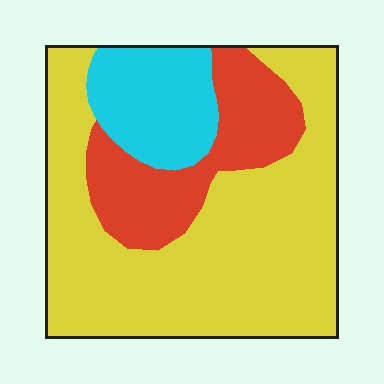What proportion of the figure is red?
Red takes up about one fifth (1/5) of the figure.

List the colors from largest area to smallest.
From largest to smallest: yellow, red, cyan.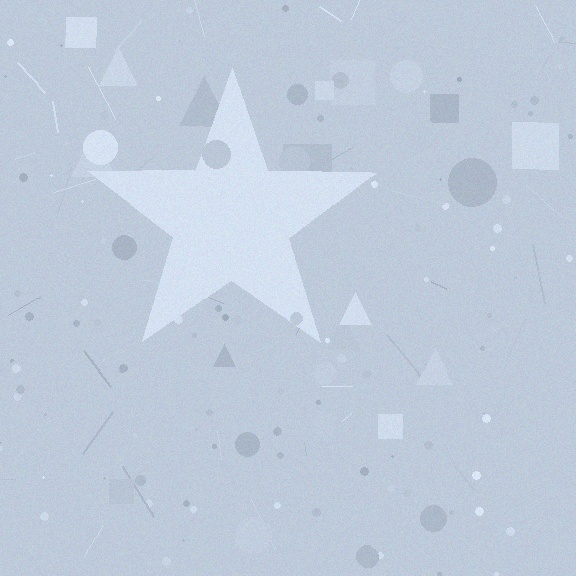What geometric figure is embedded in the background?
A star is embedded in the background.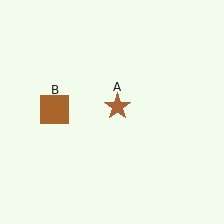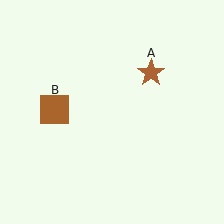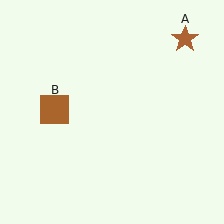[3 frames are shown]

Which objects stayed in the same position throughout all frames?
Brown square (object B) remained stationary.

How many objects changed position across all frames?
1 object changed position: brown star (object A).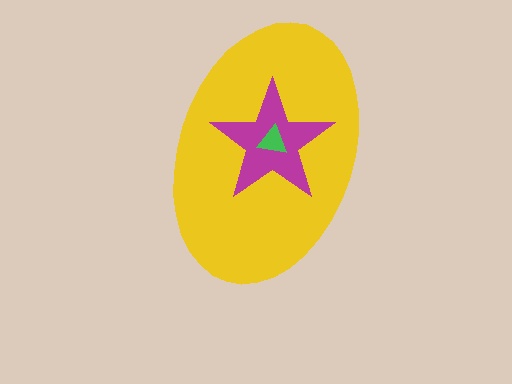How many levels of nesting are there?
3.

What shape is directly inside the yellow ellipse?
The magenta star.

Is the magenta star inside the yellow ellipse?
Yes.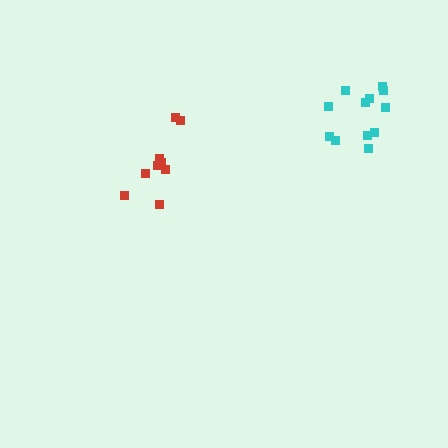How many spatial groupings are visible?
There are 2 spatial groupings.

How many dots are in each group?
Group 1: 9 dots, Group 2: 12 dots (21 total).